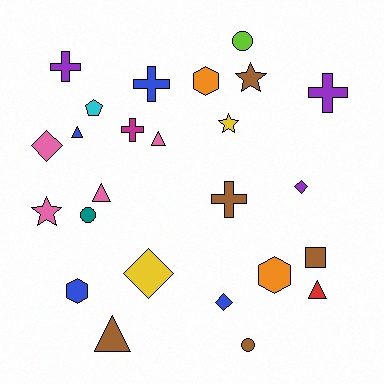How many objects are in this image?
There are 25 objects.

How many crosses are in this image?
There are 5 crosses.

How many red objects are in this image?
There is 1 red object.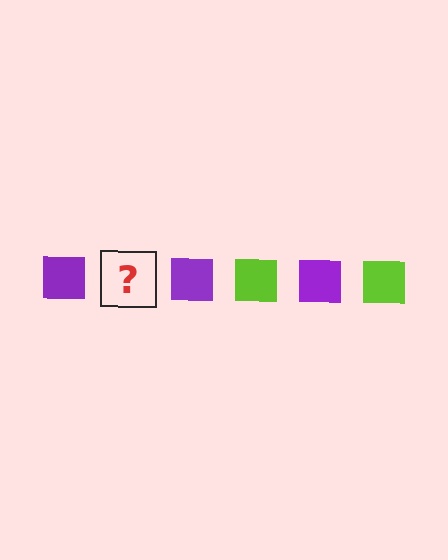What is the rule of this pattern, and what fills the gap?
The rule is that the pattern cycles through purple, lime squares. The gap should be filled with a lime square.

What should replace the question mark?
The question mark should be replaced with a lime square.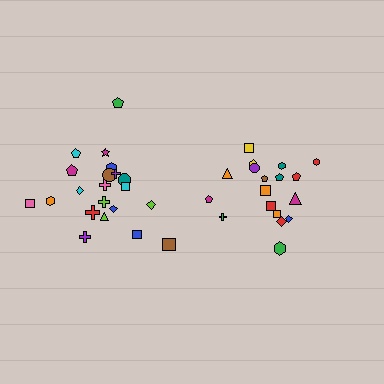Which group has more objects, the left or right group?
The left group.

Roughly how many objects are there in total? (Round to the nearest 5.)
Roughly 40 objects in total.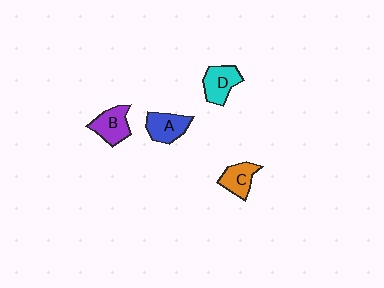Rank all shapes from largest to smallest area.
From largest to smallest: B (purple), A (blue), D (cyan), C (orange).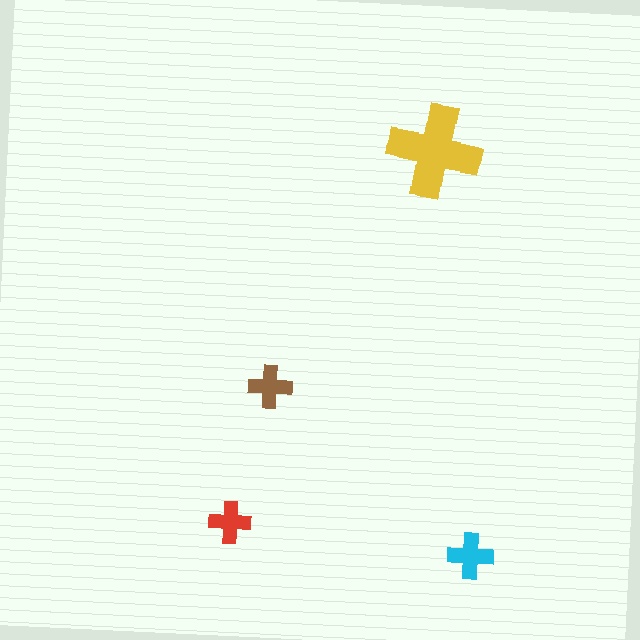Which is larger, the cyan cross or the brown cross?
The cyan one.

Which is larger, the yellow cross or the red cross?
The yellow one.